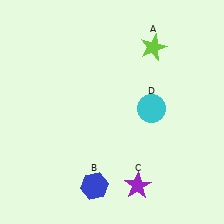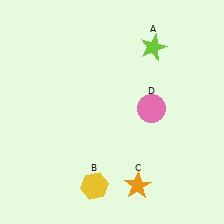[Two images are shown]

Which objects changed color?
B changed from blue to yellow. C changed from purple to orange. D changed from cyan to pink.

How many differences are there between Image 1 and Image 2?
There are 3 differences between the two images.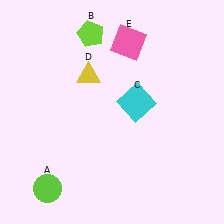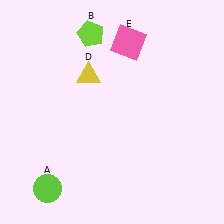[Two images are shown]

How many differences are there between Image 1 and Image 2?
There is 1 difference between the two images.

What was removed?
The cyan square (C) was removed in Image 2.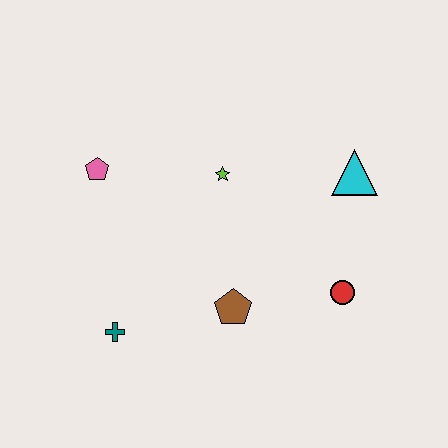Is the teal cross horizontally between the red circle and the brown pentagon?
No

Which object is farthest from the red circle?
The pink pentagon is farthest from the red circle.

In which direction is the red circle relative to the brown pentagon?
The red circle is to the right of the brown pentagon.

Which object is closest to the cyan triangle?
The red circle is closest to the cyan triangle.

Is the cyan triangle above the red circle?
Yes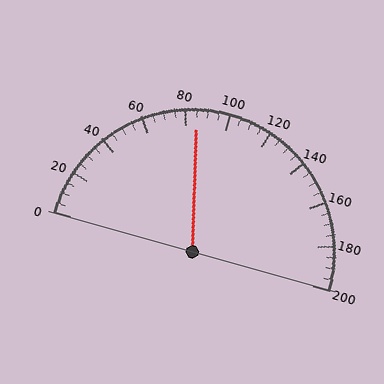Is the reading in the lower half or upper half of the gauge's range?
The reading is in the lower half of the range (0 to 200).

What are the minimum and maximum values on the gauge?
The gauge ranges from 0 to 200.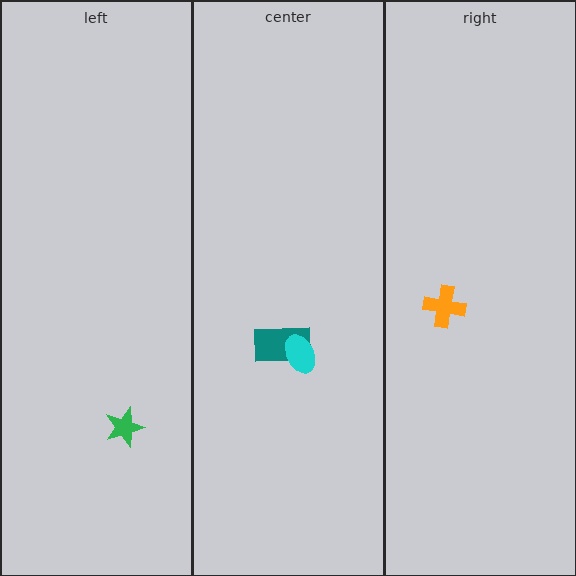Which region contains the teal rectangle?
The center region.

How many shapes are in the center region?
2.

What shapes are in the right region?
The orange cross.